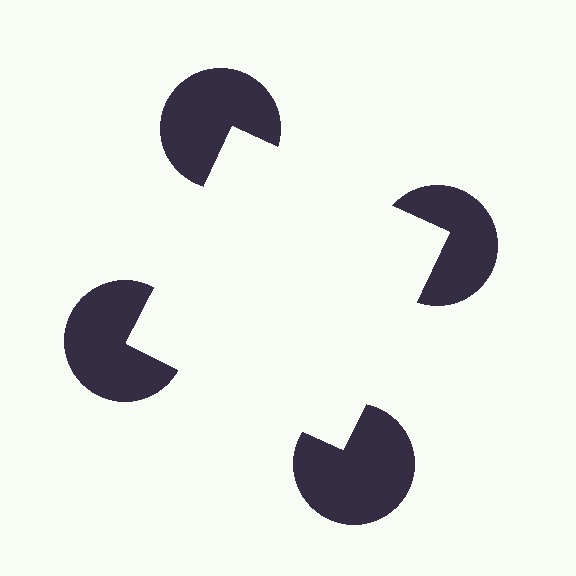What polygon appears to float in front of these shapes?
An illusory square — its edges are inferred from the aligned wedge cuts in the pac-man discs, not physically drawn.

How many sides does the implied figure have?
4 sides.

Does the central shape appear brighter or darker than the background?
It typically appears slightly brighter than the background, even though no actual brightness change is drawn.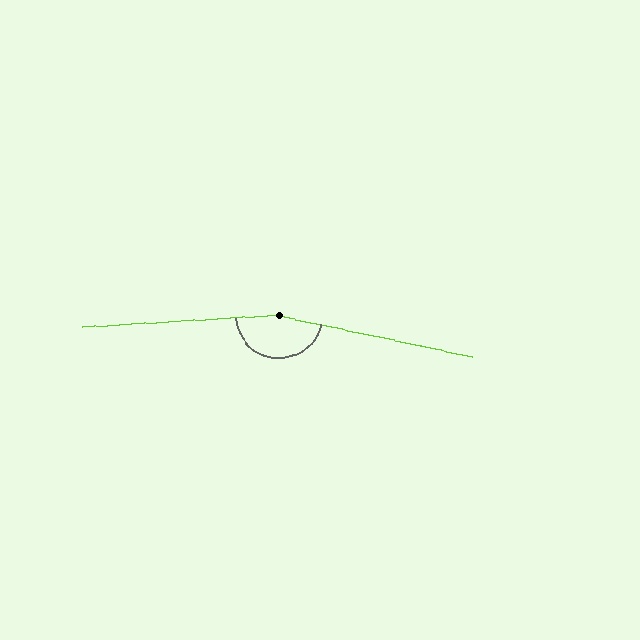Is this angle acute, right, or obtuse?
It is obtuse.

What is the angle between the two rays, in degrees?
Approximately 165 degrees.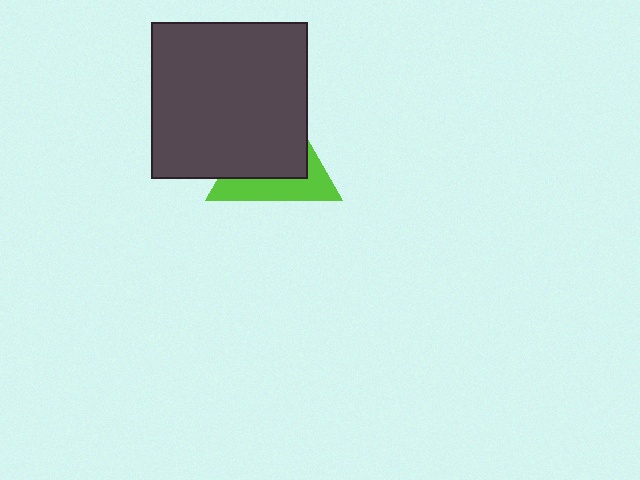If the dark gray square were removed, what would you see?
You would see the complete lime triangle.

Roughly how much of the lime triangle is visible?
A small part of it is visible (roughly 39%).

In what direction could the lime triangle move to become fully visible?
The lime triangle could move toward the lower-right. That would shift it out from behind the dark gray square entirely.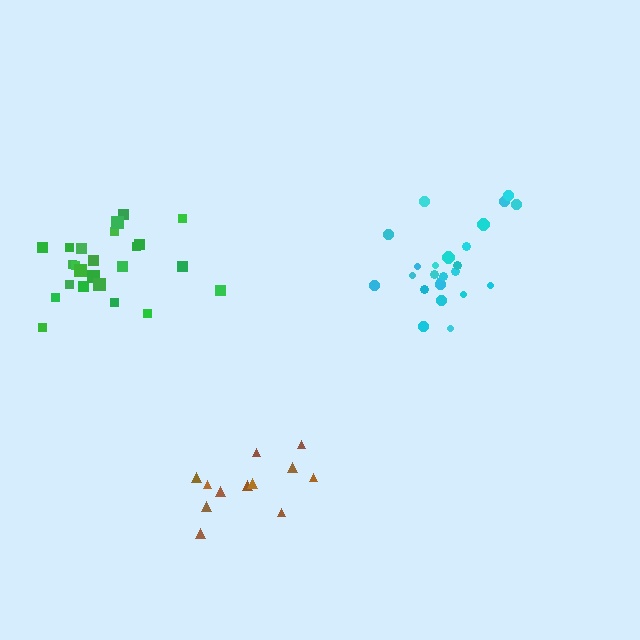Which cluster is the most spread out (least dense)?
Brown.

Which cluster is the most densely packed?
Cyan.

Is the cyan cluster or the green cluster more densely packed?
Cyan.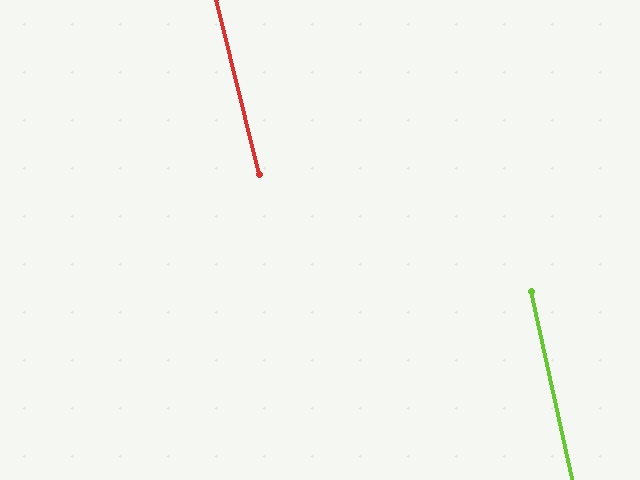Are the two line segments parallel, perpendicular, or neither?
Parallel — their directions differ by only 1.3°.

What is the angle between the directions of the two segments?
Approximately 1 degree.